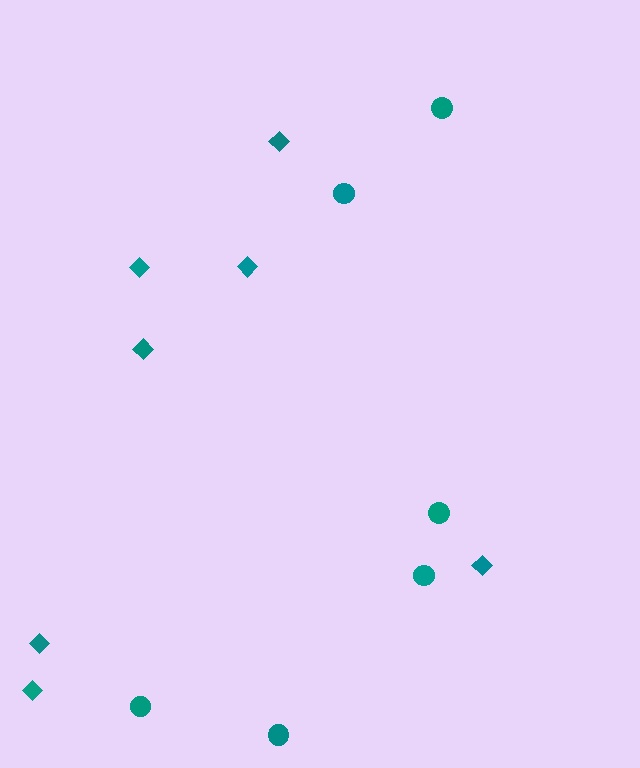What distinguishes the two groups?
There are 2 groups: one group of diamonds (7) and one group of circles (6).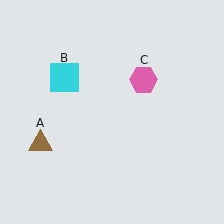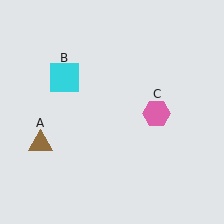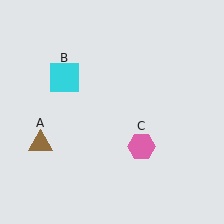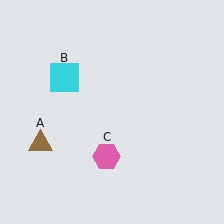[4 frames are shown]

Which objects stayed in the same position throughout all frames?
Brown triangle (object A) and cyan square (object B) remained stationary.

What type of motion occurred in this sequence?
The pink hexagon (object C) rotated clockwise around the center of the scene.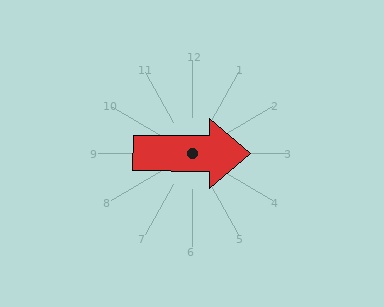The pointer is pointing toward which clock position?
Roughly 3 o'clock.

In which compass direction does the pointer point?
East.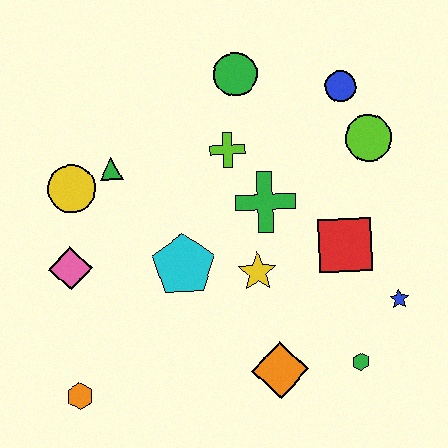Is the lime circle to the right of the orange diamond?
Yes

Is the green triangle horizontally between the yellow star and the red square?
No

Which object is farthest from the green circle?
The orange hexagon is farthest from the green circle.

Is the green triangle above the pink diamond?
Yes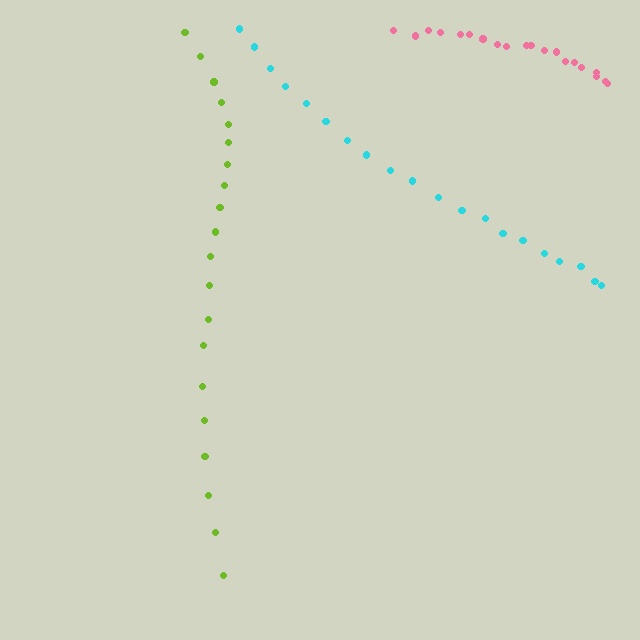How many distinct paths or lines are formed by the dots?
There are 3 distinct paths.